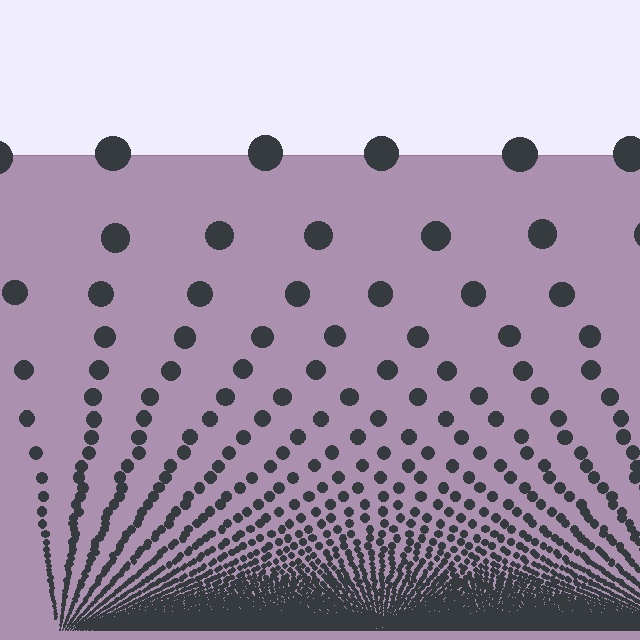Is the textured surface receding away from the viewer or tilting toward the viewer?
The surface appears to tilt toward the viewer. Texture elements get larger and sparser toward the top.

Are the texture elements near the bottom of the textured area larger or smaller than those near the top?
Smaller. The gradient is inverted — elements near the bottom are smaller and denser.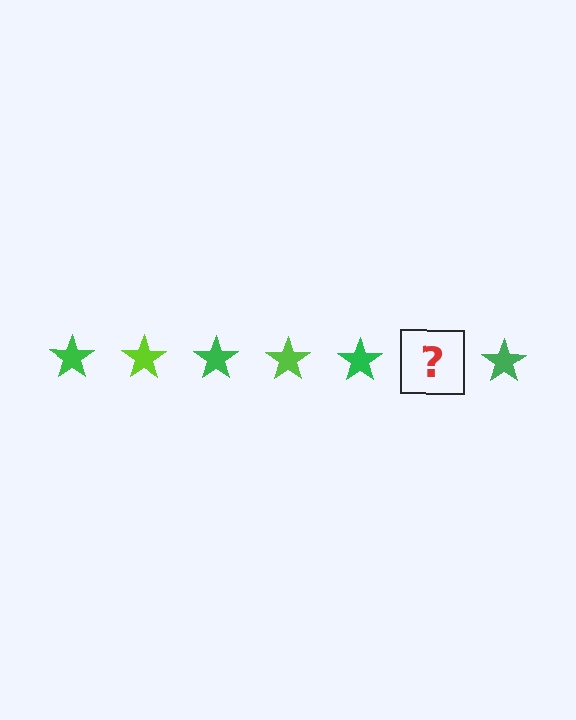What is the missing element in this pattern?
The missing element is a lime star.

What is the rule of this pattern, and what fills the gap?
The rule is that the pattern cycles through green, lime stars. The gap should be filled with a lime star.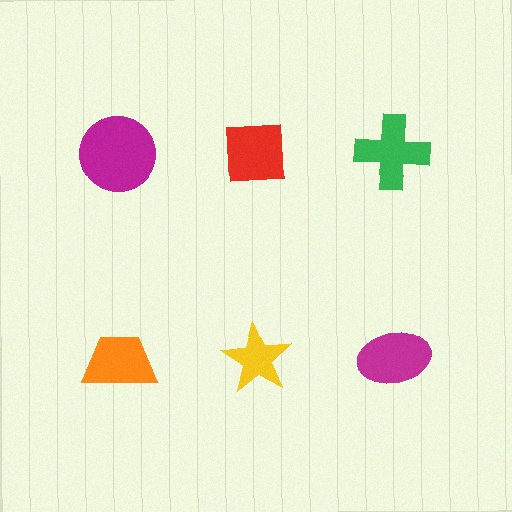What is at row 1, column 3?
A green cross.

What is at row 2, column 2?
A yellow star.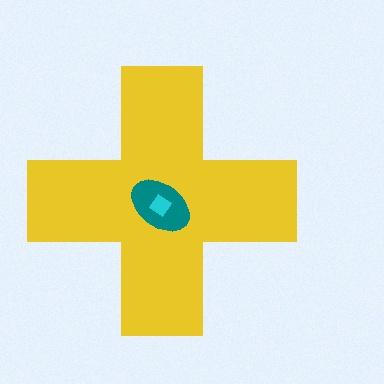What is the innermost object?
The cyan diamond.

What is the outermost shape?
The yellow cross.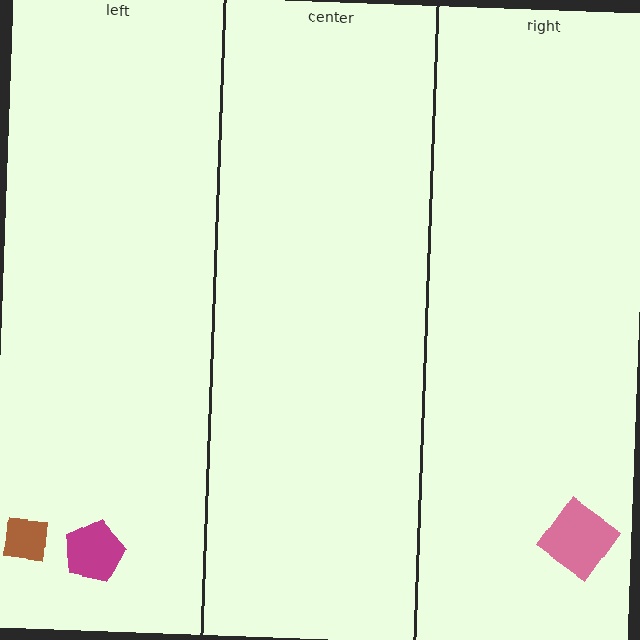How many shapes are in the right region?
1.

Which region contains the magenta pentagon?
The left region.